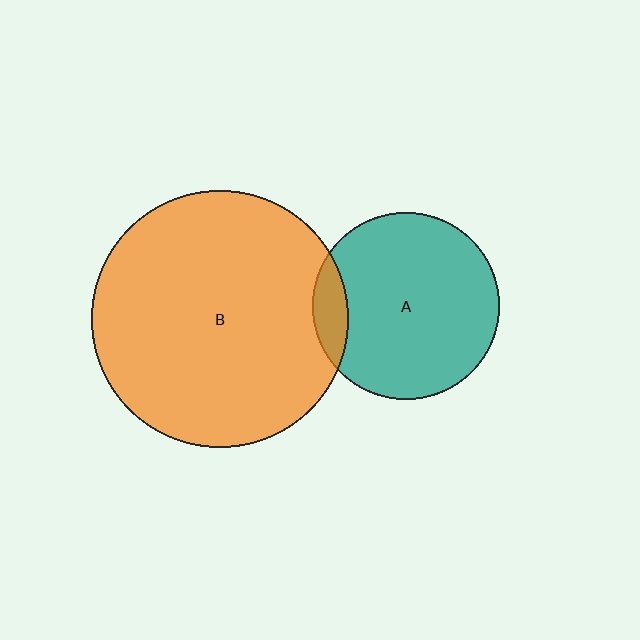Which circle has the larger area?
Circle B (orange).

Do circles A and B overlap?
Yes.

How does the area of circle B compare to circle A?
Approximately 1.9 times.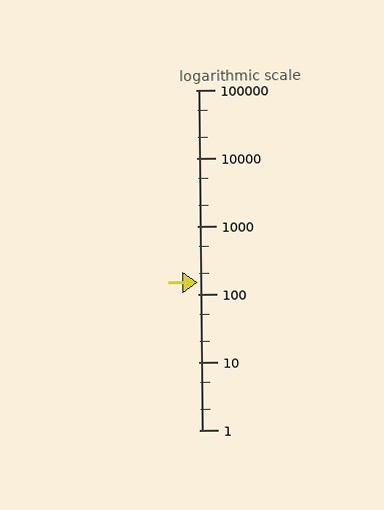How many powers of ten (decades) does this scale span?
The scale spans 5 decades, from 1 to 100000.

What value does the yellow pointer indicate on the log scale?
The pointer indicates approximately 150.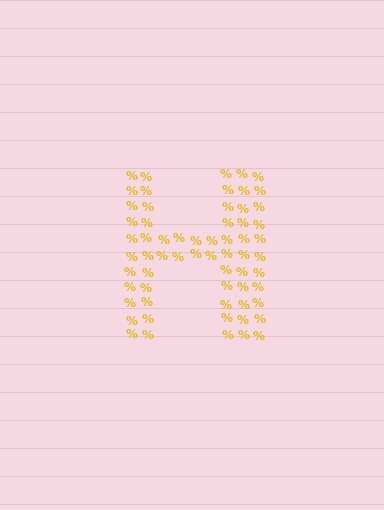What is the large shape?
The large shape is the letter H.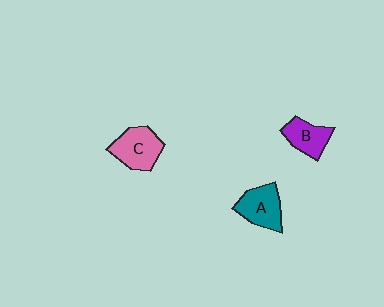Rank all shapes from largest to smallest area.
From largest to smallest: C (pink), A (teal), B (purple).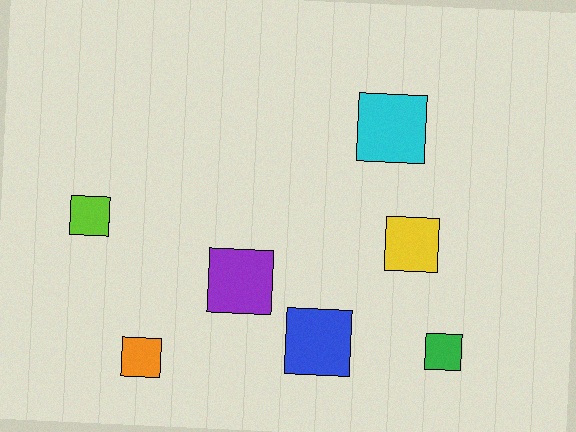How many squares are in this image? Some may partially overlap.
There are 7 squares.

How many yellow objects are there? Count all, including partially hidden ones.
There is 1 yellow object.